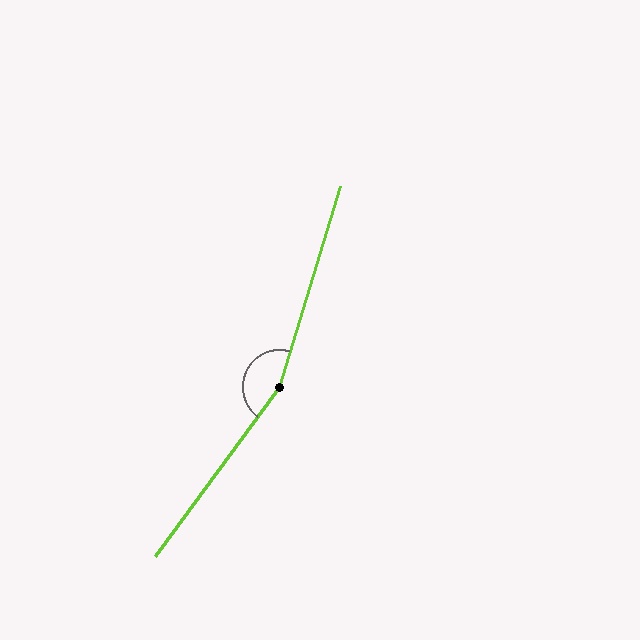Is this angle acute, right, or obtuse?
It is obtuse.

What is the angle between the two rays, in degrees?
Approximately 161 degrees.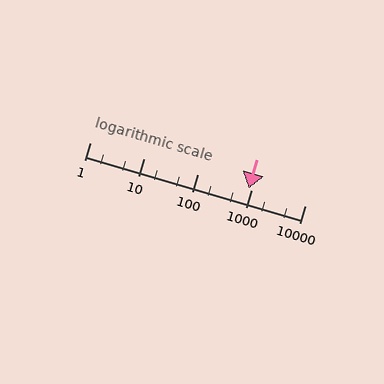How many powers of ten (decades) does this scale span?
The scale spans 4 decades, from 1 to 10000.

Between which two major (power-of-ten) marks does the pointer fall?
The pointer is between 100 and 1000.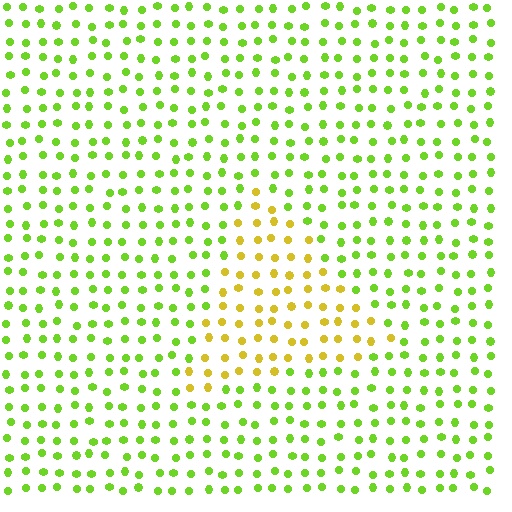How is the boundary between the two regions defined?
The boundary is defined purely by a slight shift in hue (about 43 degrees). Spacing, size, and orientation are identical on both sides.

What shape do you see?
I see a triangle.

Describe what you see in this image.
The image is filled with small lime elements in a uniform arrangement. A triangle-shaped region is visible where the elements are tinted to a slightly different hue, forming a subtle color boundary.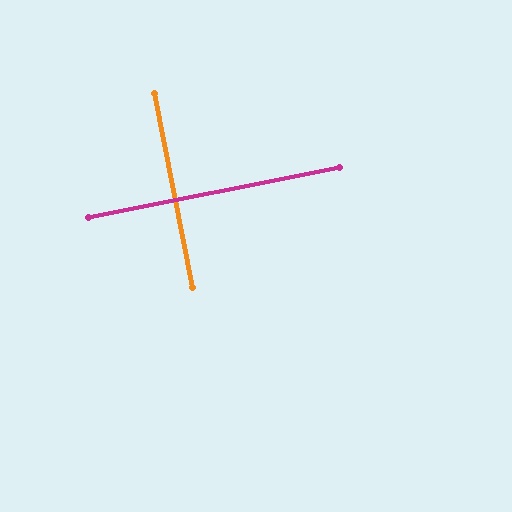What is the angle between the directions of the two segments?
Approximately 90 degrees.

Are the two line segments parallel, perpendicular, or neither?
Perpendicular — they meet at approximately 90°.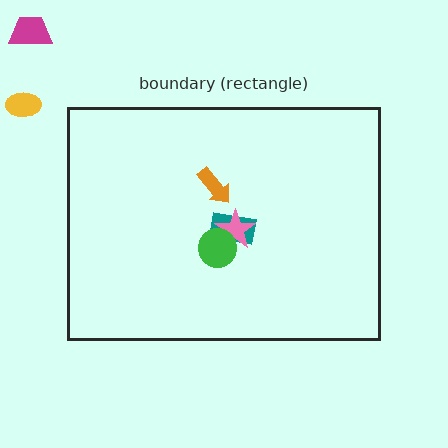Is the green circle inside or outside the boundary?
Inside.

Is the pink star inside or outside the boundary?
Inside.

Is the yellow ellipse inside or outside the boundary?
Outside.